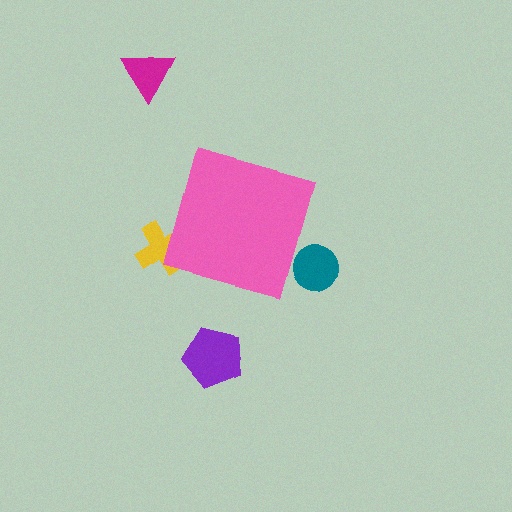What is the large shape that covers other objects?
A pink diamond.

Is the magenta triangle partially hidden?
No, the magenta triangle is fully visible.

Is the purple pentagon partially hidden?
No, the purple pentagon is fully visible.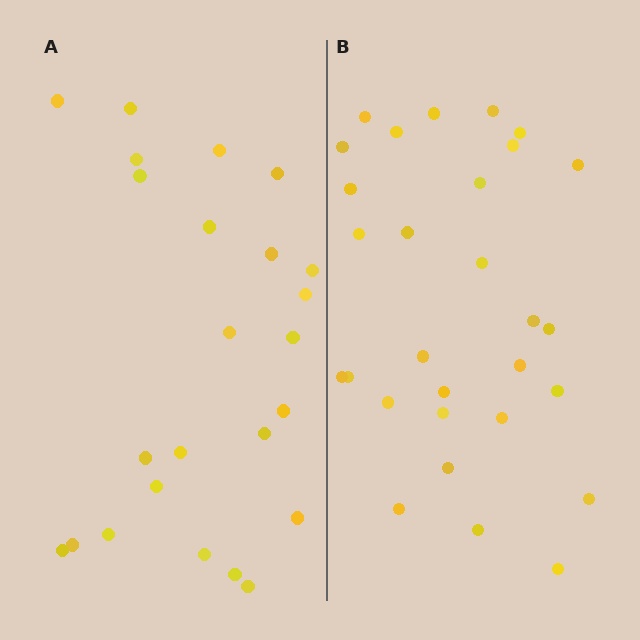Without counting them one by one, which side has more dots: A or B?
Region B (the right region) has more dots.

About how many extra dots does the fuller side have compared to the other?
Region B has about 5 more dots than region A.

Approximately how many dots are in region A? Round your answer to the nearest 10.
About 20 dots. (The exact count is 24, which rounds to 20.)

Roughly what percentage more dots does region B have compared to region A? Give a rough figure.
About 20% more.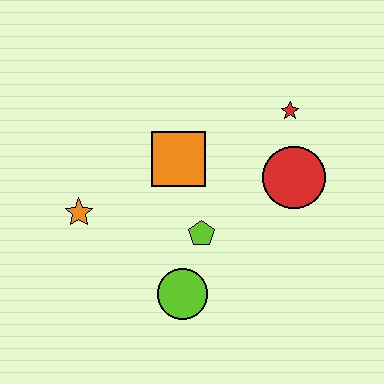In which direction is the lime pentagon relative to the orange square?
The lime pentagon is below the orange square.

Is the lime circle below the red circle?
Yes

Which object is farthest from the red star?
The orange star is farthest from the red star.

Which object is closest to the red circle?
The red star is closest to the red circle.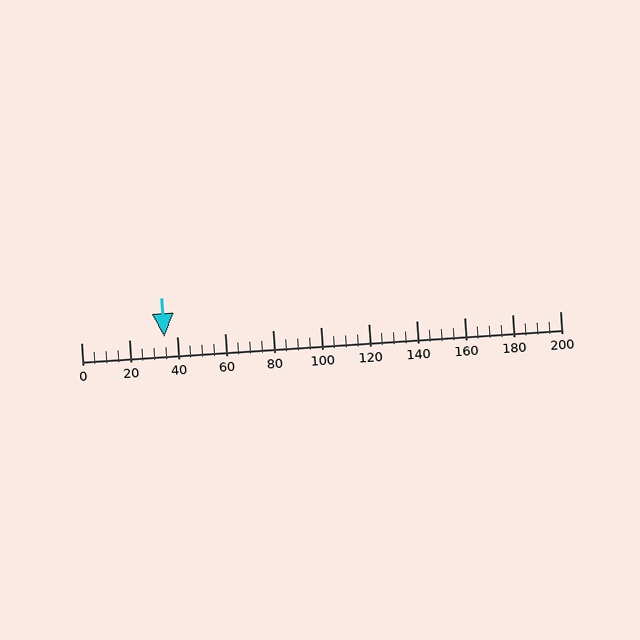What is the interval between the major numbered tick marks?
The major tick marks are spaced 20 units apart.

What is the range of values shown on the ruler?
The ruler shows values from 0 to 200.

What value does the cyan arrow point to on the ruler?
The cyan arrow points to approximately 35.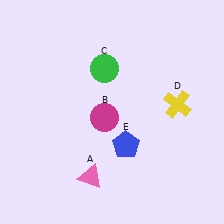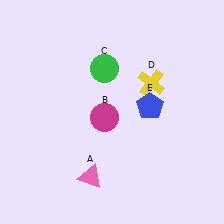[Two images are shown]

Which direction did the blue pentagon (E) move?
The blue pentagon (E) moved up.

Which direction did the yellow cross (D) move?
The yellow cross (D) moved left.